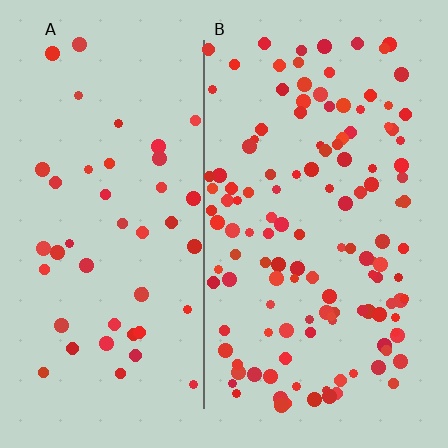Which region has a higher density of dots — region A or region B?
B (the right).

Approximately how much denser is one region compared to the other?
Approximately 2.8× — region B over region A.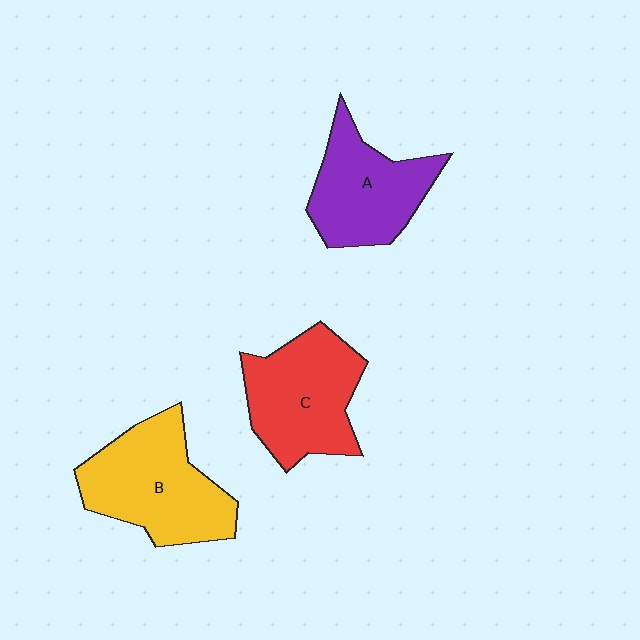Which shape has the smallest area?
Shape A (purple).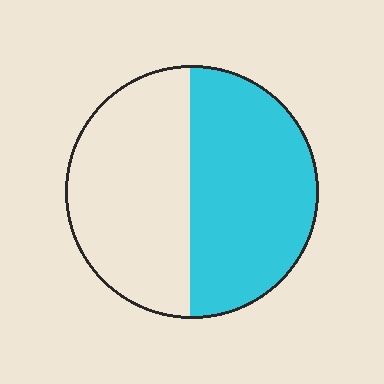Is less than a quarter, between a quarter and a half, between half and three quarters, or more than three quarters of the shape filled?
Between half and three quarters.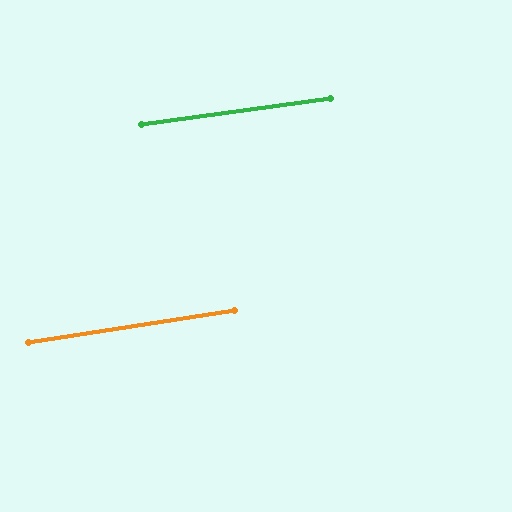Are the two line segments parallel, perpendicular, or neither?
Parallel — their directions differ by only 1.1°.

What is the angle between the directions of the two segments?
Approximately 1 degree.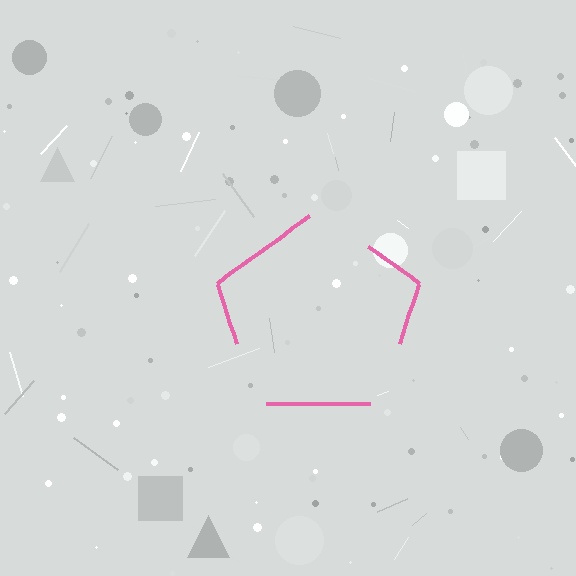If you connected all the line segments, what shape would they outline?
They would outline a pentagon.